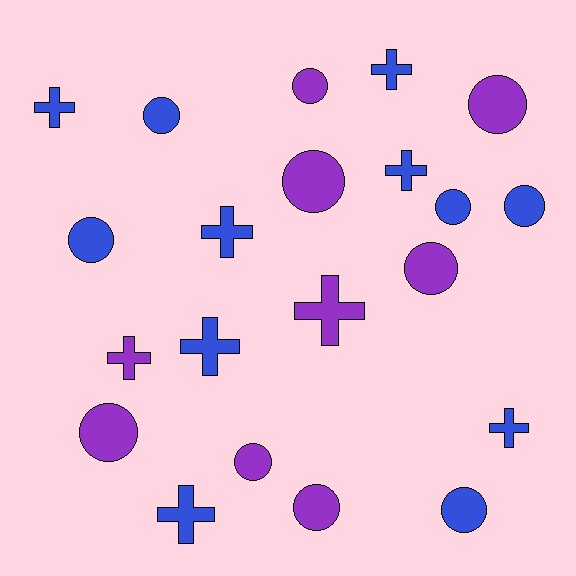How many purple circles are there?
There are 7 purple circles.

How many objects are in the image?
There are 21 objects.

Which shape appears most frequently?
Circle, with 12 objects.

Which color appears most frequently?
Blue, with 12 objects.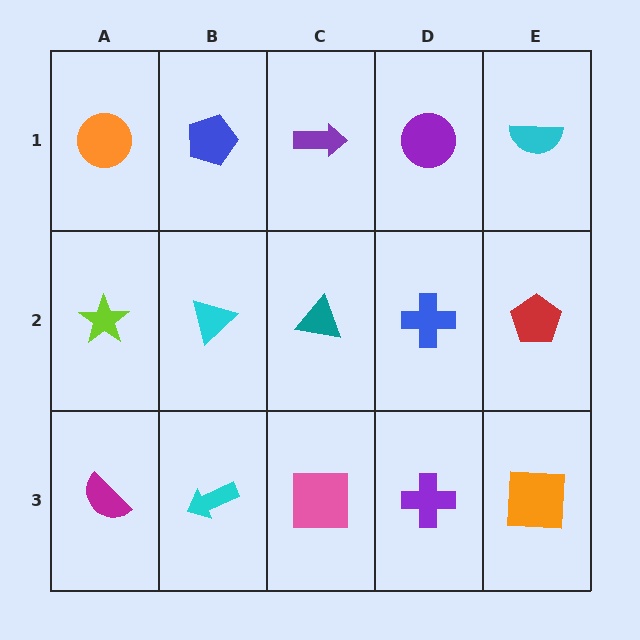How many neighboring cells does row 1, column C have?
3.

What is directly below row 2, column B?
A cyan arrow.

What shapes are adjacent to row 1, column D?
A blue cross (row 2, column D), a purple arrow (row 1, column C), a cyan semicircle (row 1, column E).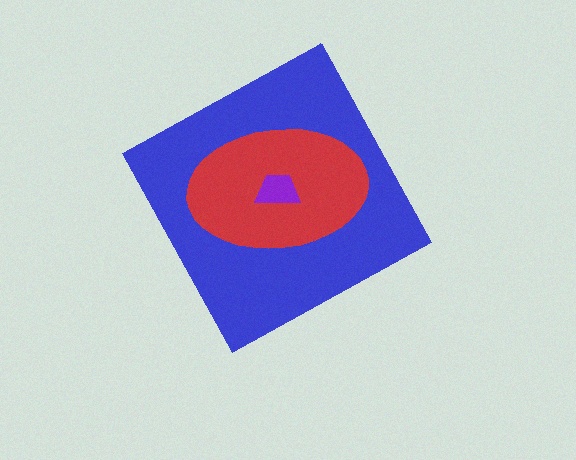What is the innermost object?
The purple trapezoid.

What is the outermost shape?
The blue diamond.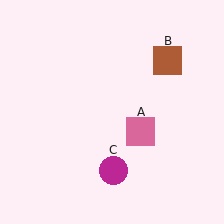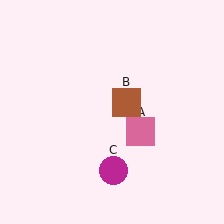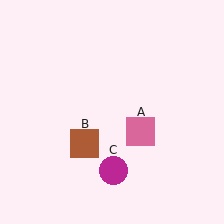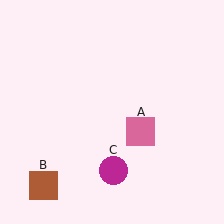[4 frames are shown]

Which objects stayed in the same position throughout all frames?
Pink square (object A) and magenta circle (object C) remained stationary.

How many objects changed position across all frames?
1 object changed position: brown square (object B).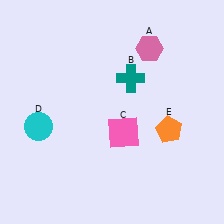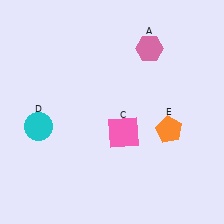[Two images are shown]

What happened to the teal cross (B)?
The teal cross (B) was removed in Image 2. It was in the top-right area of Image 1.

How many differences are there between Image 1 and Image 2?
There is 1 difference between the two images.